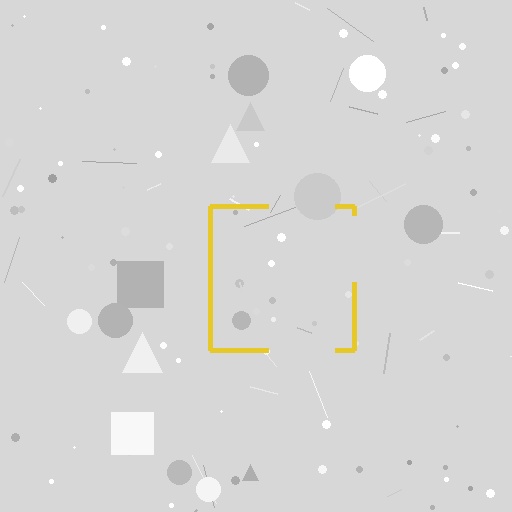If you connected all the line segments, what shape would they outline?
They would outline a square.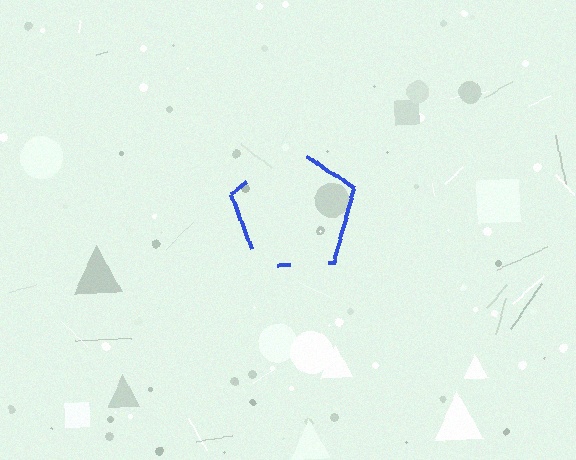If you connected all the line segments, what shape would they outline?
They would outline a pentagon.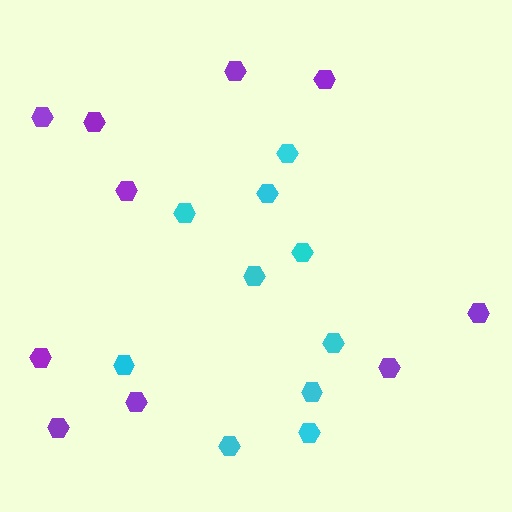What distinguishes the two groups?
There are 2 groups: one group of purple hexagons (10) and one group of cyan hexagons (10).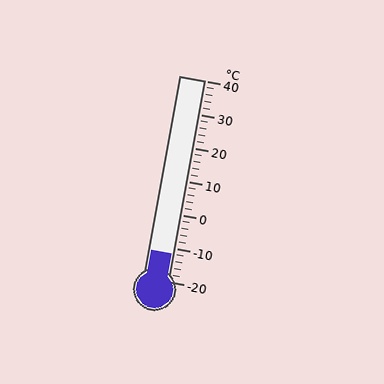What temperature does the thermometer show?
The thermometer shows approximately -12°C.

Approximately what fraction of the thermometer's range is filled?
The thermometer is filled to approximately 15% of its range.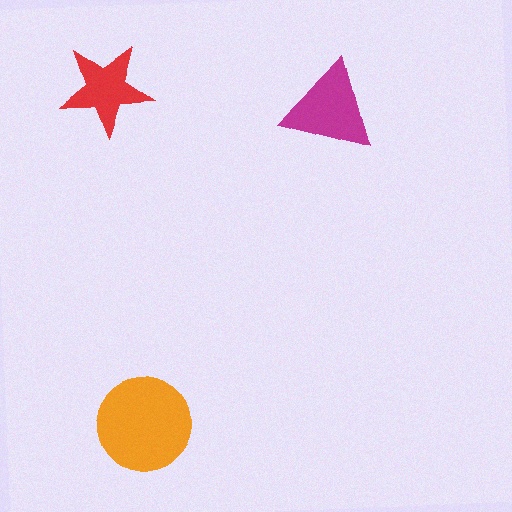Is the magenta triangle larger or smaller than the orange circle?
Smaller.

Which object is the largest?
The orange circle.